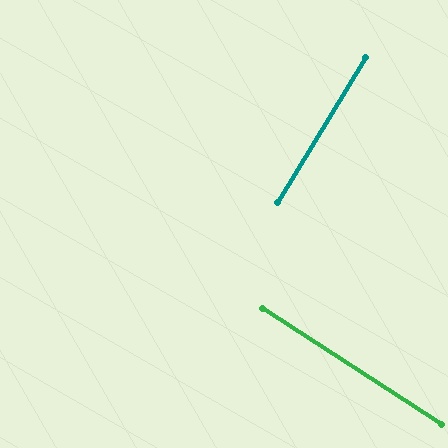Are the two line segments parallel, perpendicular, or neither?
Perpendicular — they meet at approximately 88°.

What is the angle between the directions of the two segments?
Approximately 88 degrees.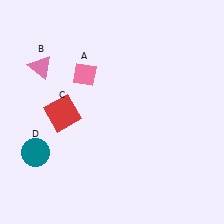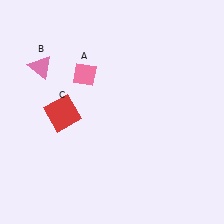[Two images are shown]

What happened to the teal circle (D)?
The teal circle (D) was removed in Image 2. It was in the bottom-left area of Image 1.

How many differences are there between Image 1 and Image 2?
There is 1 difference between the two images.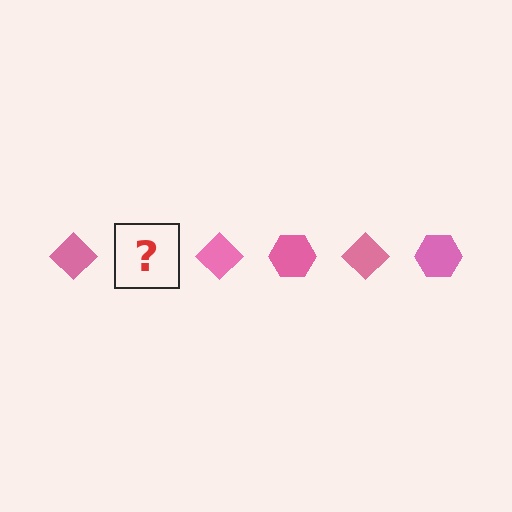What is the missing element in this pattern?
The missing element is a pink hexagon.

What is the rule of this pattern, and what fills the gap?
The rule is that the pattern cycles through diamond, hexagon shapes in pink. The gap should be filled with a pink hexagon.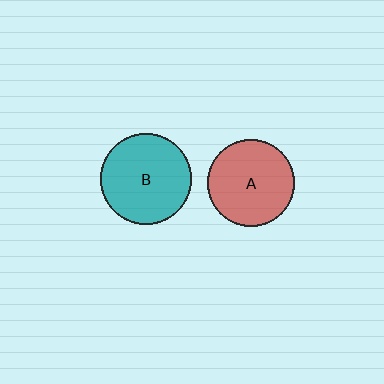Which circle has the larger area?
Circle B (teal).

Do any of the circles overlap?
No, none of the circles overlap.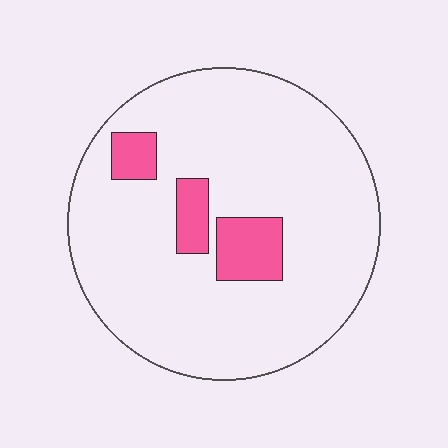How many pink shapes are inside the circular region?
3.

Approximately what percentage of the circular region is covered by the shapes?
Approximately 10%.